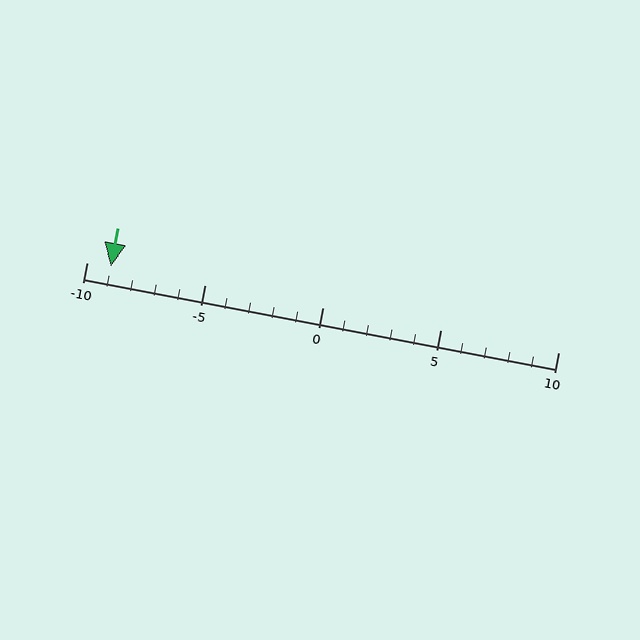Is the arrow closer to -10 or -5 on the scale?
The arrow is closer to -10.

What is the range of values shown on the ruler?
The ruler shows values from -10 to 10.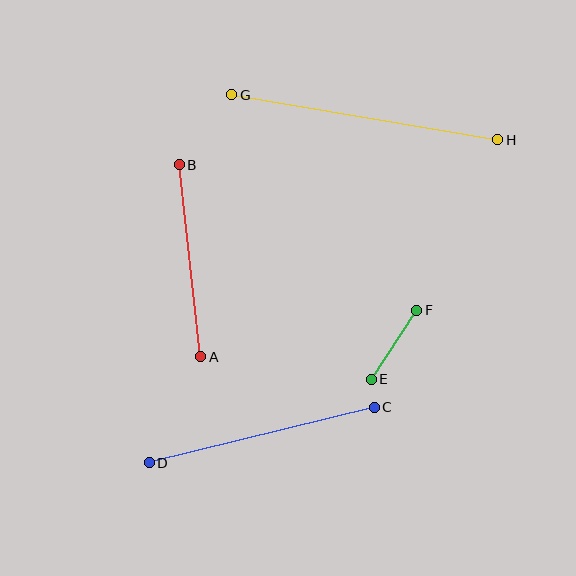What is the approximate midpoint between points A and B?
The midpoint is at approximately (190, 261) pixels.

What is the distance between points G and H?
The distance is approximately 270 pixels.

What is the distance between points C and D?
The distance is approximately 232 pixels.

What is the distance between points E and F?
The distance is approximately 83 pixels.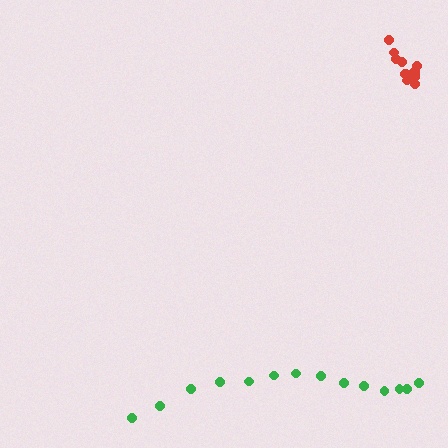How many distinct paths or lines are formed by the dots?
There are 2 distinct paths.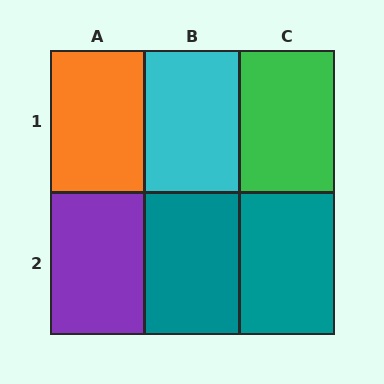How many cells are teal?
2 cells are teal.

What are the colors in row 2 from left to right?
Purple, teal, teal.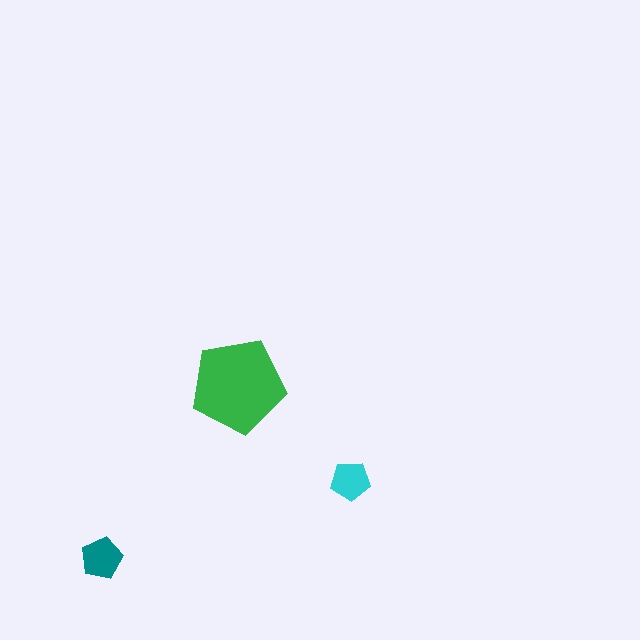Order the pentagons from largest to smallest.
the green one, the teal one, the cyan one.